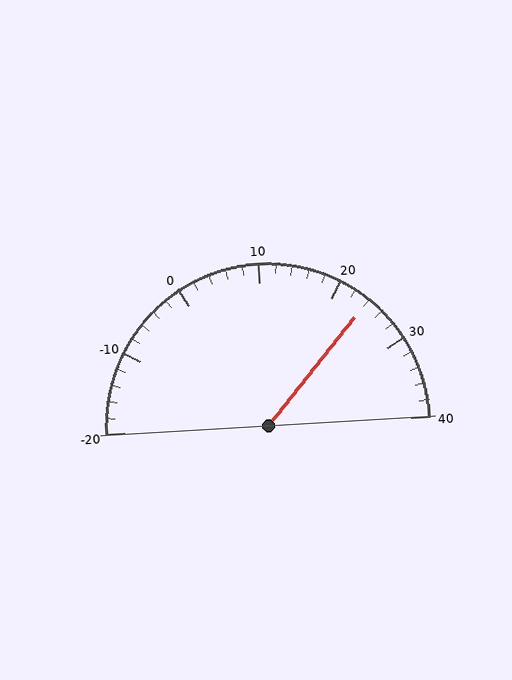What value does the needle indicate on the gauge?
The needle indicates approximately 24.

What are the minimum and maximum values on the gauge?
The gauge ranges from -20 to 40.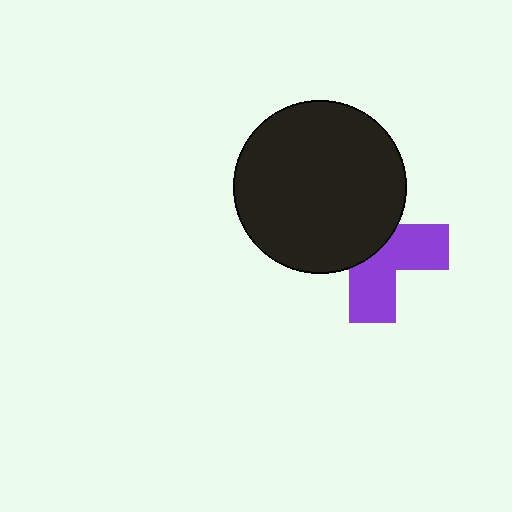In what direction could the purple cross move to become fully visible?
The purple cross could move toward the lower-right. That would shift it out from behind the black circle entirely.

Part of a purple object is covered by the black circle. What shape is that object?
It is a cross.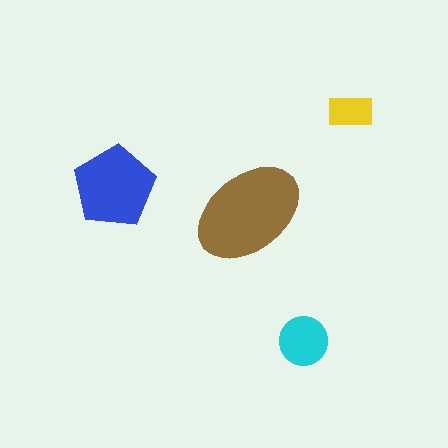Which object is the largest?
The brown ellipse.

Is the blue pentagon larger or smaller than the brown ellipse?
Smaller.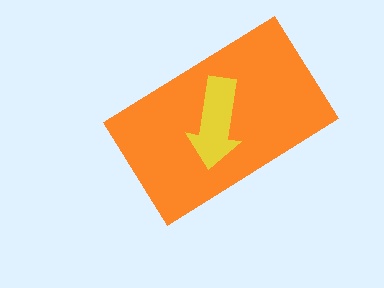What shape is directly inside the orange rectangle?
The yellow arrow.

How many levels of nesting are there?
2.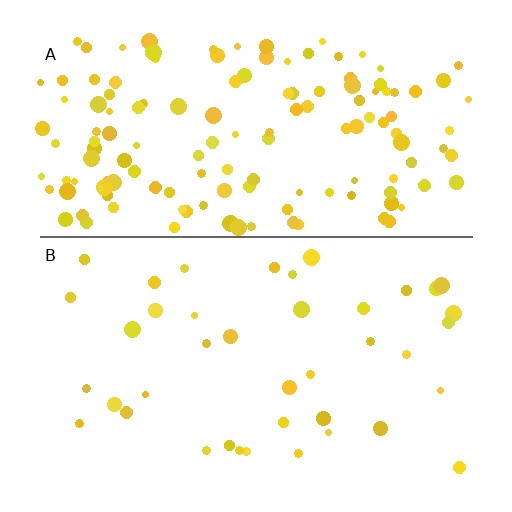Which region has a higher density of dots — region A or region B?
A (the top).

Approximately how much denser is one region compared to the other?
Approximately 3.6× — region A over region B.